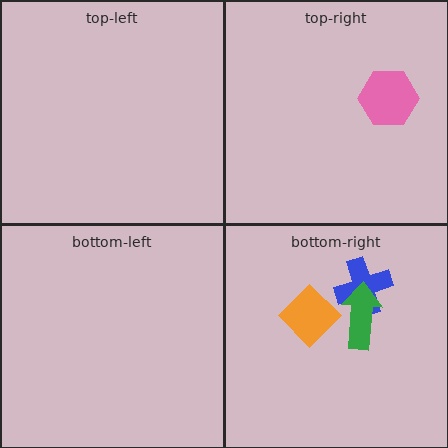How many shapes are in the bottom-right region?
3.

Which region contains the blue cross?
The bottom-right region.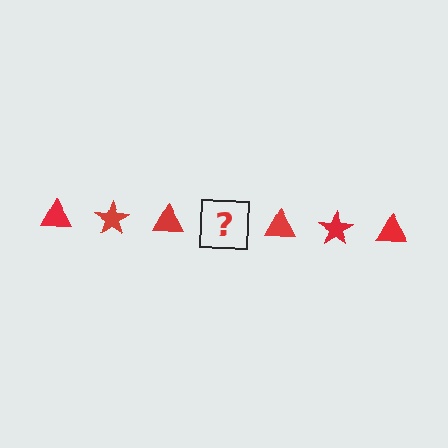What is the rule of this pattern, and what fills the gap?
The rule is that the pattern cycles through triangle, star shapes in red. The gap should be filled with a red star.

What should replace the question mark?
The question mark should be replaced with a red star.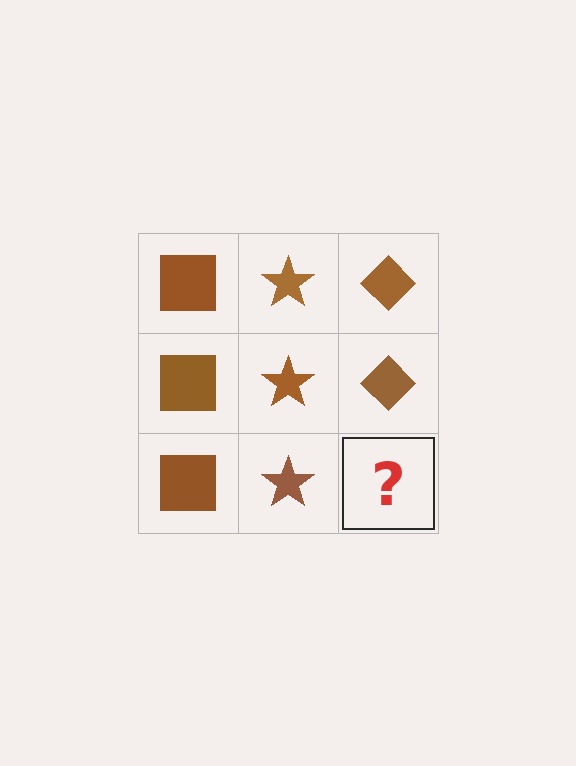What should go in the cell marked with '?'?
The missing cell should contain a brown diamond.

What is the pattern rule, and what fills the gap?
The rule is that each column has a consistent shape. The gap should be filled with a brown diamond.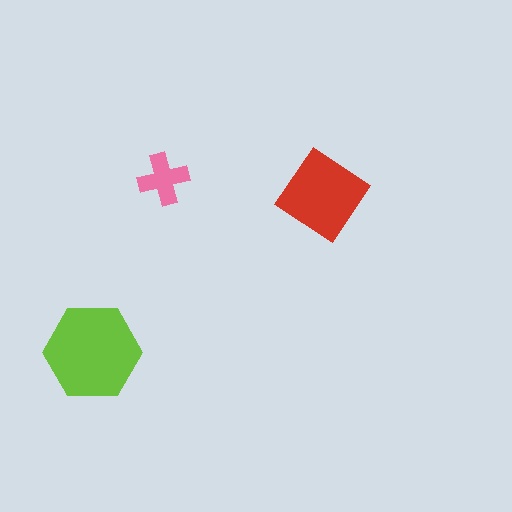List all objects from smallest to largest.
The pink cross, the red diamond, the lime hexagon.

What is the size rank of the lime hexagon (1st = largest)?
1st.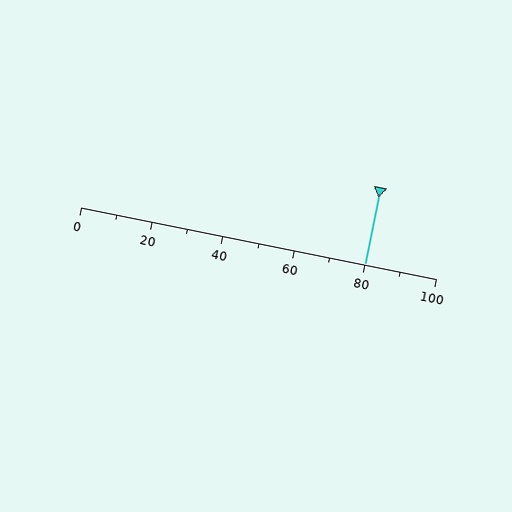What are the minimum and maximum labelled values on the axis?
The axis runs from 0 to 100.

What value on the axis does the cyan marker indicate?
The marker indicates approximately 80.